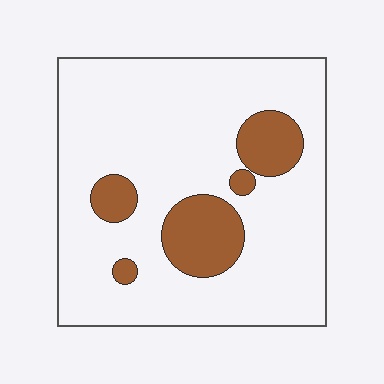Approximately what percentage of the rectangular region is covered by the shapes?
Approximately 15%.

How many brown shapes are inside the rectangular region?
5.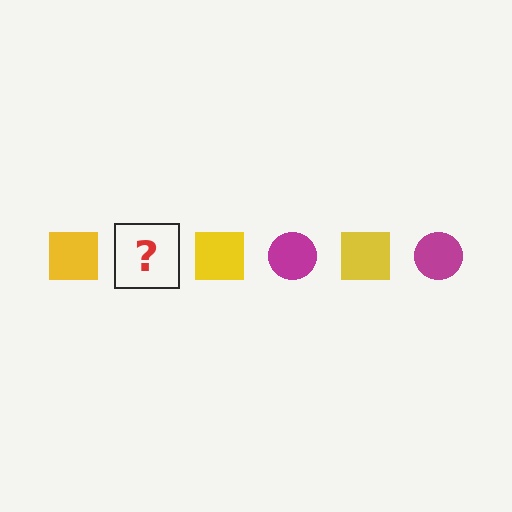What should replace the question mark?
The question mark should be replaced with a magenta circle.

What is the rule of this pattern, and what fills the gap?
The rule is that the pattern alternates between yellow square and magenta circle. The gap should be filled with a magenta circle.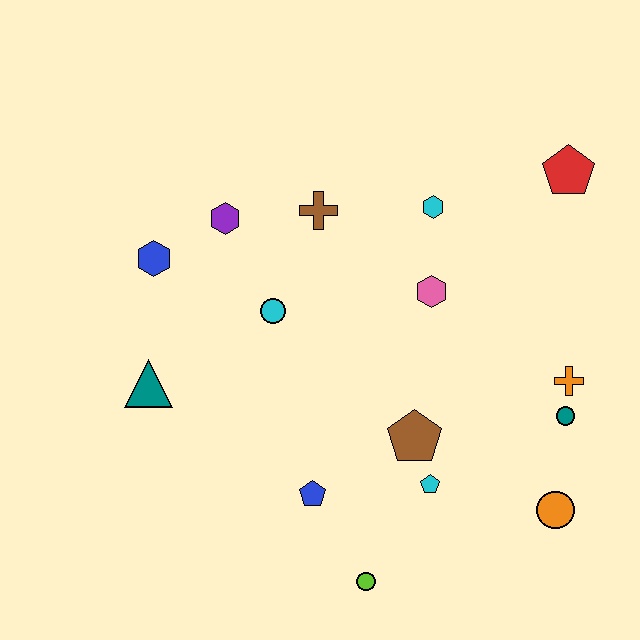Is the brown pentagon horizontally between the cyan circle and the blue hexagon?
No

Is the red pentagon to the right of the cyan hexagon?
Yes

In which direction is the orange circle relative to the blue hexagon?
The orange circle is to the right of the blue hexagon.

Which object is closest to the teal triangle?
The blue hexagon is closest to the teal triangle.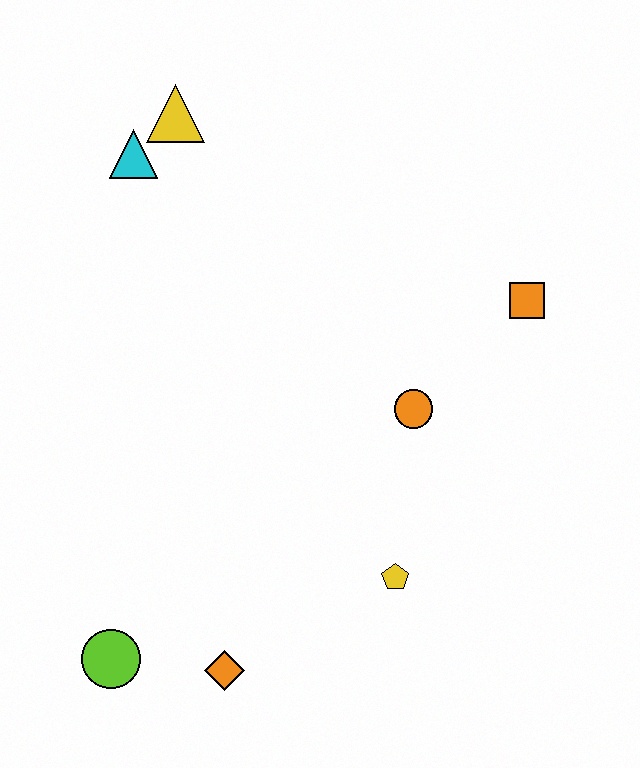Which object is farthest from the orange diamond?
The yellow triangle is farthest from the orange diamond.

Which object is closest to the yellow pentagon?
The orange circle is closest to the yellow pentagon.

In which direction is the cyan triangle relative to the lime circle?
The cyan triangle is above the lime circle.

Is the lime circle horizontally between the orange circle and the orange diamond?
No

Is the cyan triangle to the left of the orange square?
Yes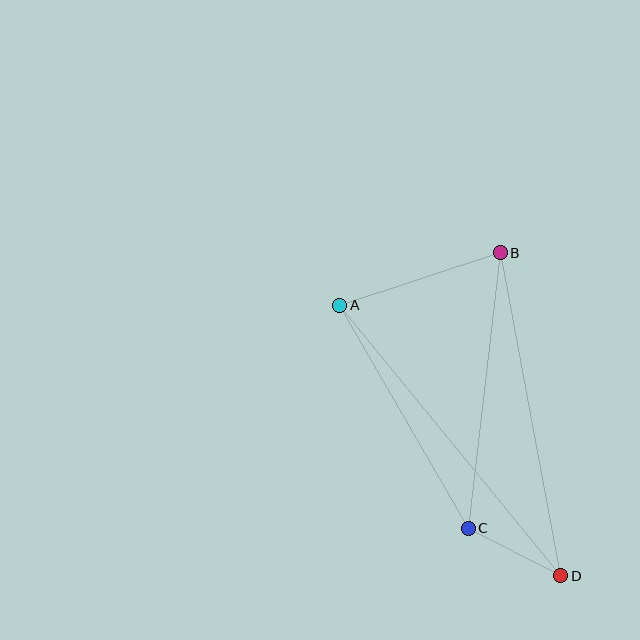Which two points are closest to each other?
Points C and D are closest to each other.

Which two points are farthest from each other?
Points A and D are farthest from each other.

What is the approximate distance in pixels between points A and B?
The distance between A and B is approximately 169 pixels.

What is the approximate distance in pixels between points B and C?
The distance between B and C is approximately 277 pixels.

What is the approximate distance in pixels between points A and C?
The distance between A and C is approximately 257 pixels.